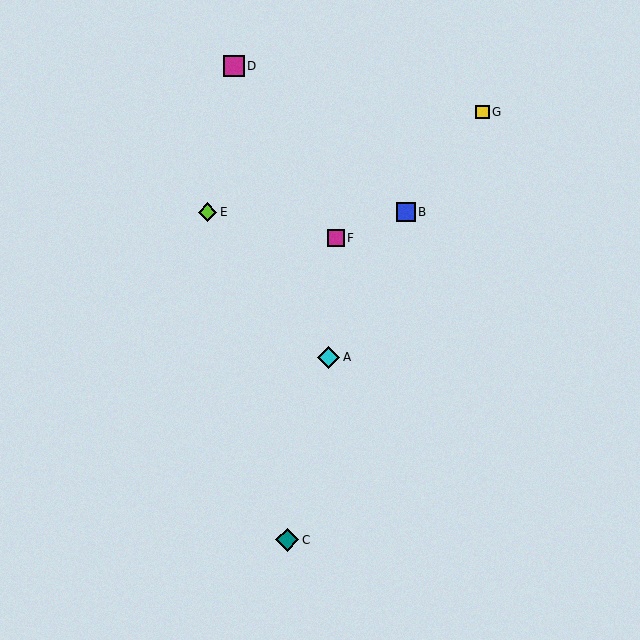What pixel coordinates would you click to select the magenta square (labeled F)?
Click at (336, 238) to select the magenta square F.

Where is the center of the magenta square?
The center of the magenta square is at (336, 238).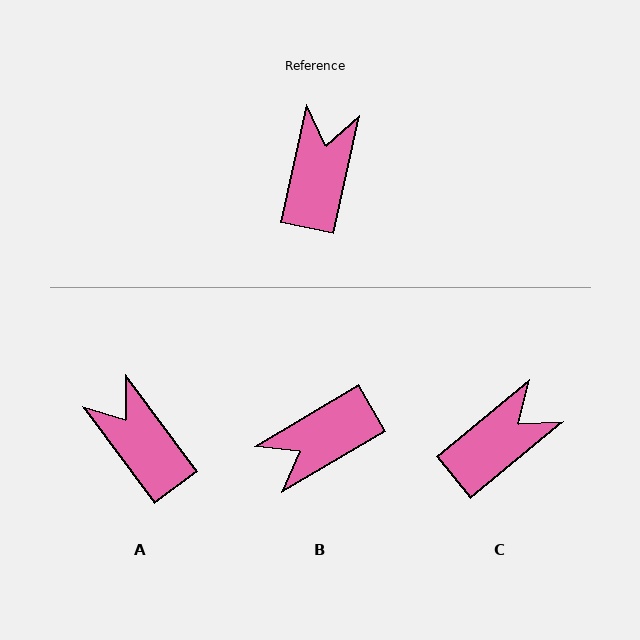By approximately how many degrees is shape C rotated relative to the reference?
Approximately 38 degrees clockwise.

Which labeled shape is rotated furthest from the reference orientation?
B, about 133 degrees away.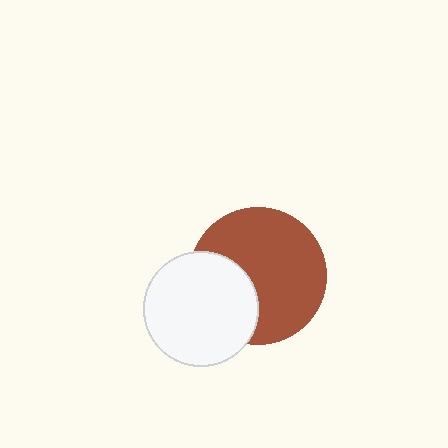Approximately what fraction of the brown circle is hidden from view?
Roughly 31% of the brown circle is hidden behind the white circle.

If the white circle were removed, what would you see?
You would see the complete brown circle.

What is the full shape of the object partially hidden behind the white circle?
The partially hidden object is a brown circle.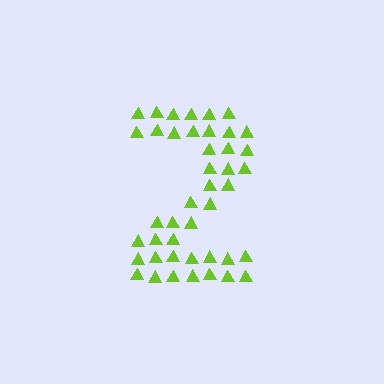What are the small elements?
The small elements are triangles.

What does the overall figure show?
The overall figure shows the digit 2.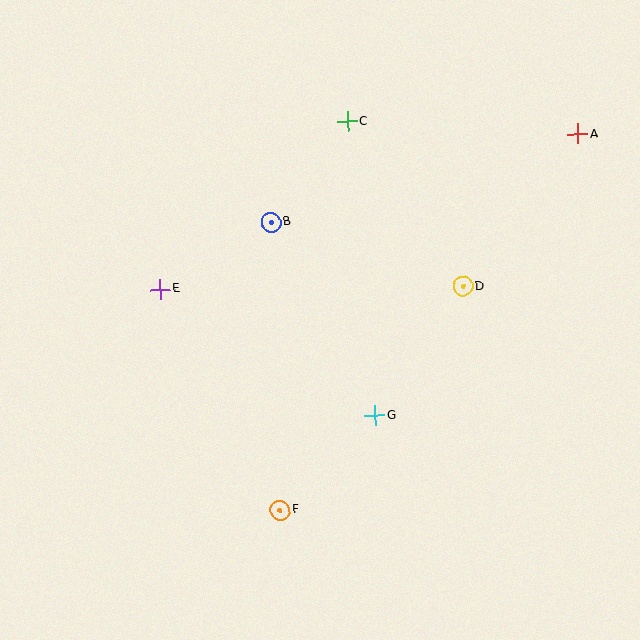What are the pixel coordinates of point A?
Point A is at (578, 134).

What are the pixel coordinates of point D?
Point D is at (463, 287).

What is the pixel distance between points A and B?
The distance between A and B is 319 pixels.